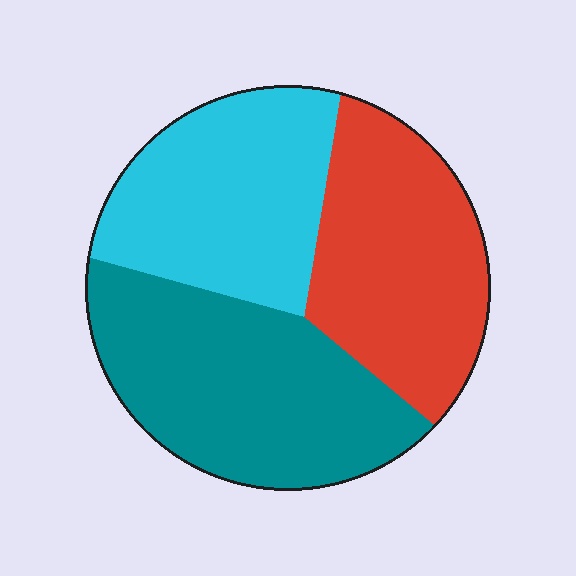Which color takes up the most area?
Teal, at roughly 40%.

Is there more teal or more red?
Teal.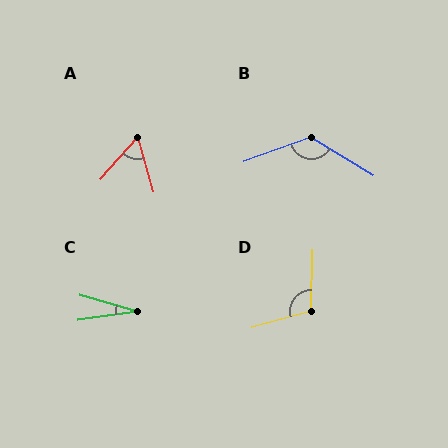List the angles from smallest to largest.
C (24°), A (56°), D (107°), B (129°).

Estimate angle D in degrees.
Approximately 107 degrees.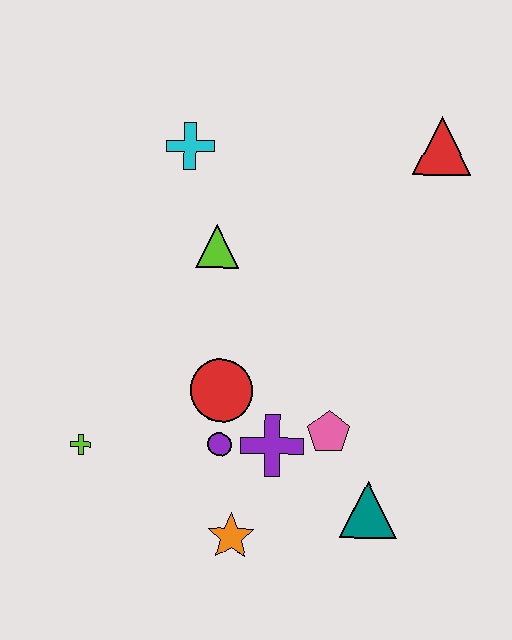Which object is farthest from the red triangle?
The lime cross is farthest from the red triangle.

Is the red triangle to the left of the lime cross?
No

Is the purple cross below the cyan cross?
Yes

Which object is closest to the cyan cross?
The lime triangle is closest to the cyan cross.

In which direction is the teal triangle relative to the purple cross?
The teal triangle is to the right of the purple cross.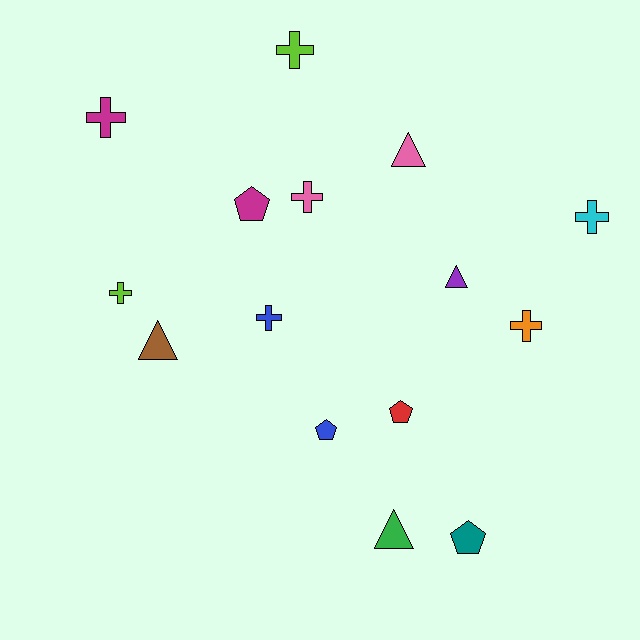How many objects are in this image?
There are 15 objects.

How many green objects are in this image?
There is 1 green object.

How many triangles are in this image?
There are 4 triangles.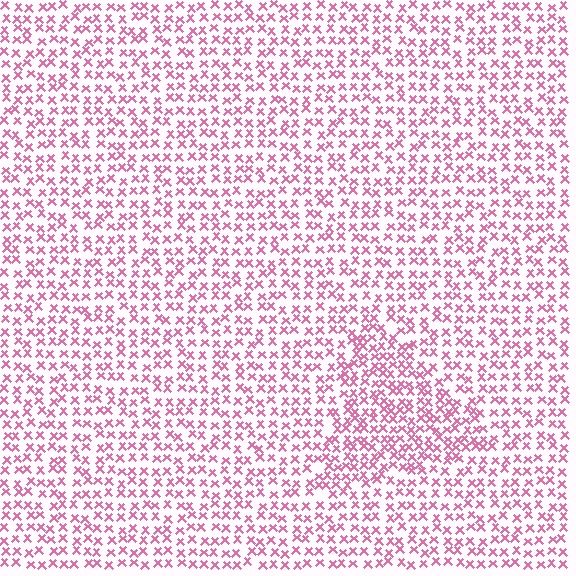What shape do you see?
I see a triangle.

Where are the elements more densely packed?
The elements are more densely packed inside the triangle boundary.